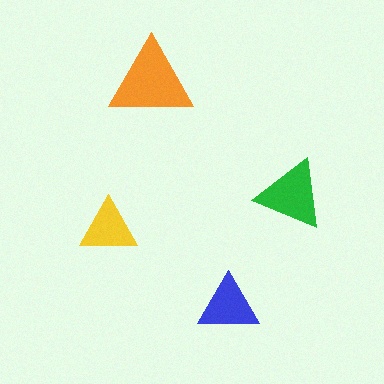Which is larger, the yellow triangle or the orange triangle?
The orange one.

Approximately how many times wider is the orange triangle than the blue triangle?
About 1.5 times wider.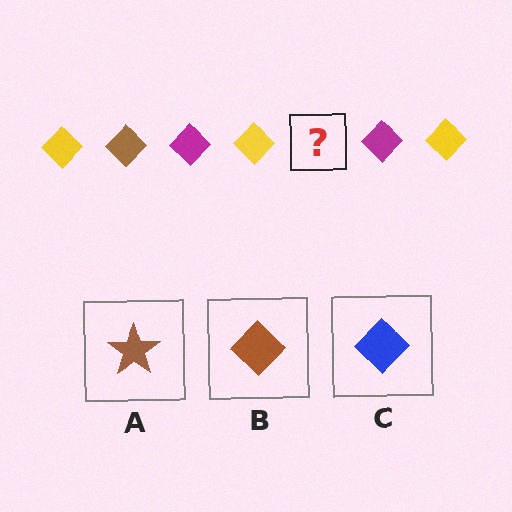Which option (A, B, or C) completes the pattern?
B.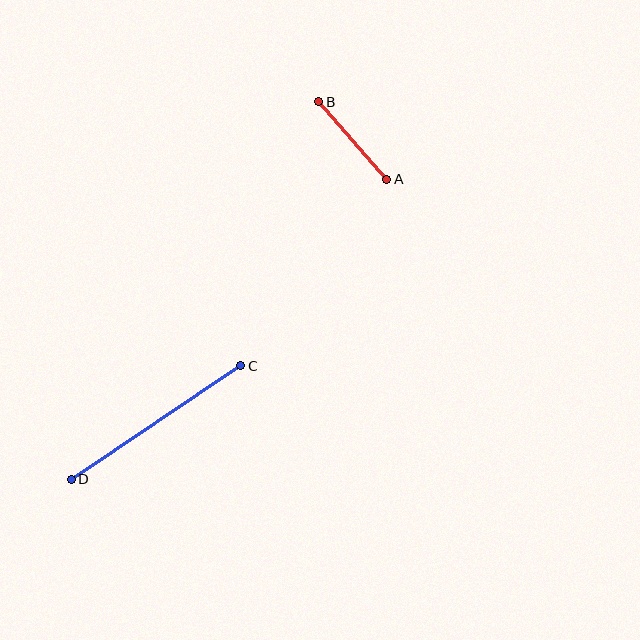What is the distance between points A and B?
The distance is approximately 103 pixels.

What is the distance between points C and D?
The distance is approximately 204 pixels.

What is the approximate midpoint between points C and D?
The midpoint is at approximately (156, 422) pixels.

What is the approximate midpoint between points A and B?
The midpoint is at approximately (353, 140) pixels.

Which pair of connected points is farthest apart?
Points C and D are farthest apart.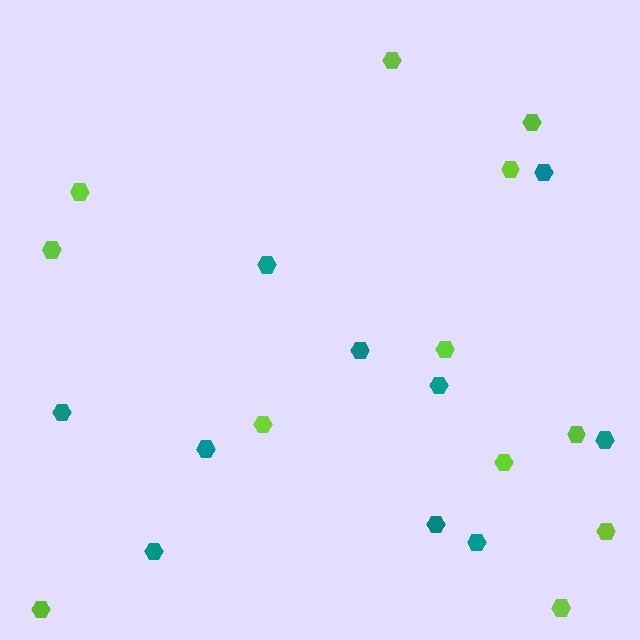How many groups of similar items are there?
There are 2 groups: one group of teal hexagons (10) and one group of lime hexagons (12).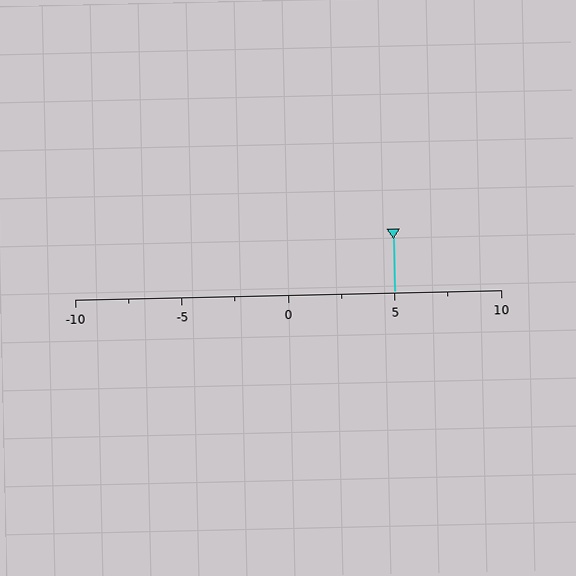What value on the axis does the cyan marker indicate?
The marker indicates approximately 5.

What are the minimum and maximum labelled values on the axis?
The axis runs from -10 to 10.